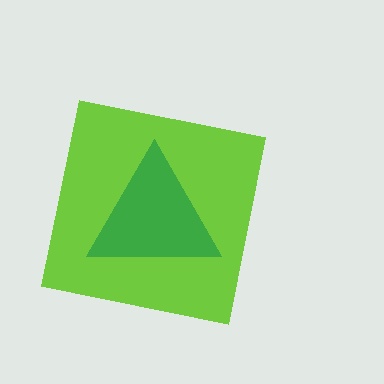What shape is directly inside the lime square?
The green triangle.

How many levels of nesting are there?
2.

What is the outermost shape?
The lime square.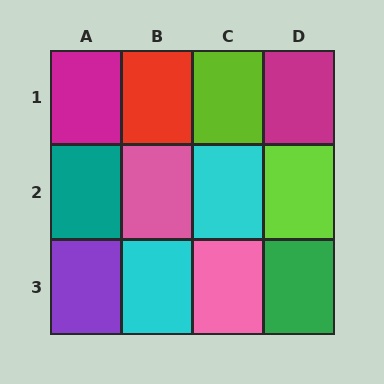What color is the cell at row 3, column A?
Purple.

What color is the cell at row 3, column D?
Green.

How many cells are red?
1 cell is red.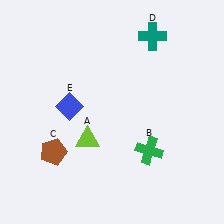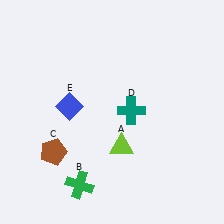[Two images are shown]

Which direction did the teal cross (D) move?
The teal cross (D) moved down.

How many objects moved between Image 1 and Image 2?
3 objects moved between the two images.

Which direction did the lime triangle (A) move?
The lime triangle (A) moved right.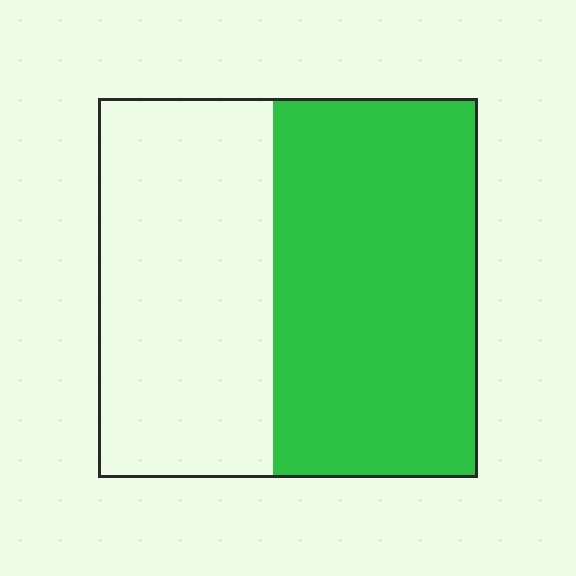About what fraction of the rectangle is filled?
About one half (1/2).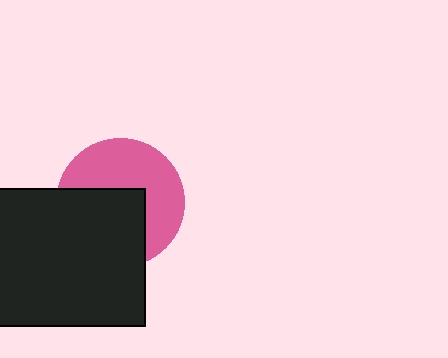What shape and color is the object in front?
The object in front is a black rectangle.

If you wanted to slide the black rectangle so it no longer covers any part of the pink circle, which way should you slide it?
Slide it toward the lower-left — that is the most direct way to separate the two shapes.